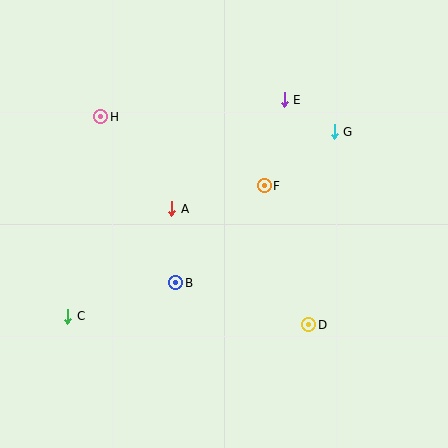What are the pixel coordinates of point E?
Point E is at (284, 100).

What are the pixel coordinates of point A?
Point A is at (172, 209).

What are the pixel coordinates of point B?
Point B is at (176, 283).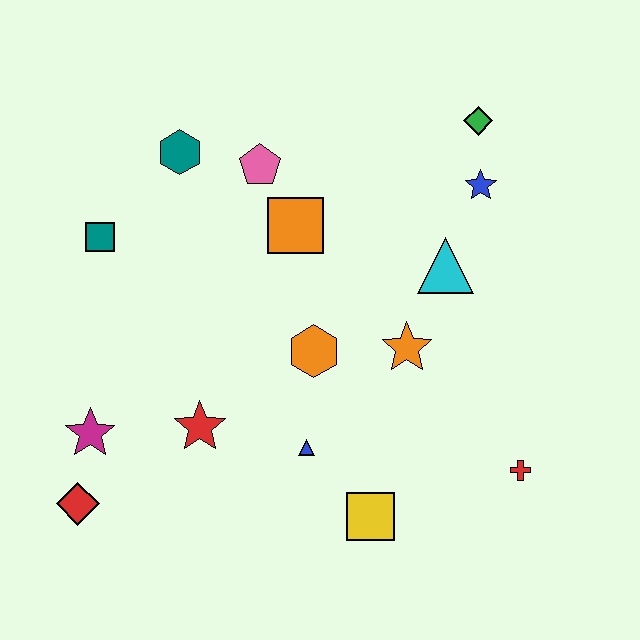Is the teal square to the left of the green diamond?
Yes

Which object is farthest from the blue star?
The red diamond is farthest from the blue star.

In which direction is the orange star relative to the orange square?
The orange star is below the orange square.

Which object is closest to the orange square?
The pink pentagon is closest to the orange square.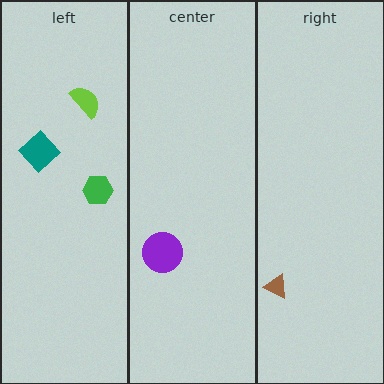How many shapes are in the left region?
3.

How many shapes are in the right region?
1.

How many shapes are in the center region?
1.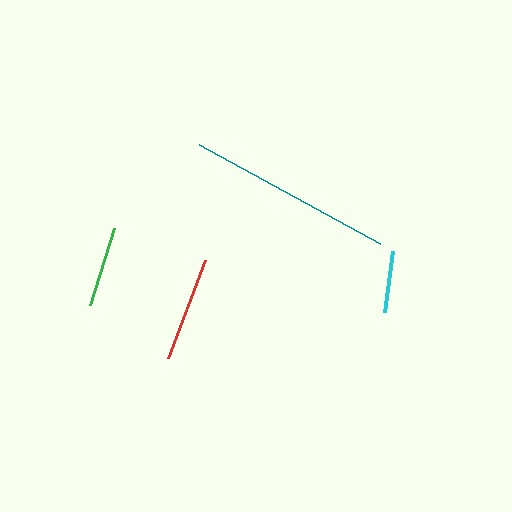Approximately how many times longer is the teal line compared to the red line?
The teal line is approximately 2.0 times the length of the red line.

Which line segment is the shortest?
The cyan line is the shortest at approximately 62 pixels.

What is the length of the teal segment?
The teal segment is approximately 207 pixels long.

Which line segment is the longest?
The teal line is the longest at approximately 207 pixels.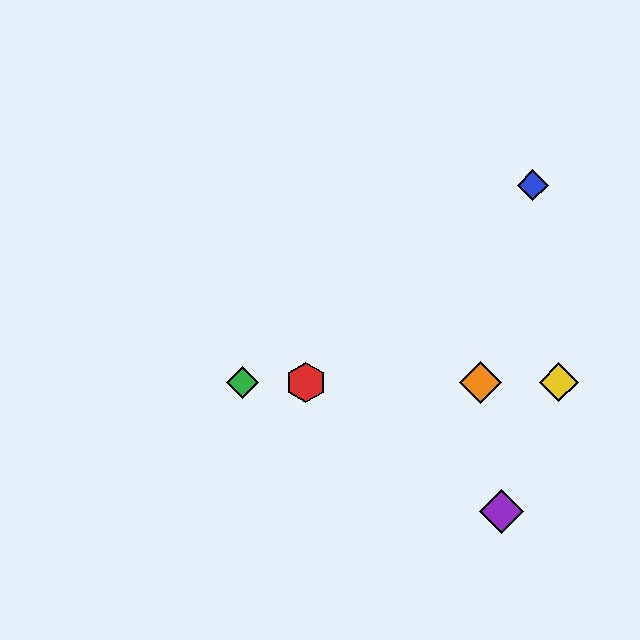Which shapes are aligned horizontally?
The red hexagon, the green diamond, the yellow diamond, the orange diamond are aligned horizontally.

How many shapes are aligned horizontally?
4 shapes (the red hexagon, the green diamond, the yellow diamond, the orange diamond) are aligned horizontally.